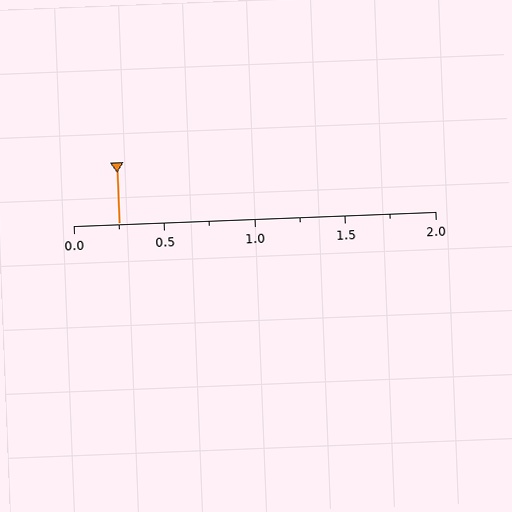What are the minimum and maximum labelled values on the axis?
The axis runs from 0.0 to 2.0.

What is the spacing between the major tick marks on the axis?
The major ticks are spaced 0.5 apart.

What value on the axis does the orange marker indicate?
The marker indicates approximately 0.25.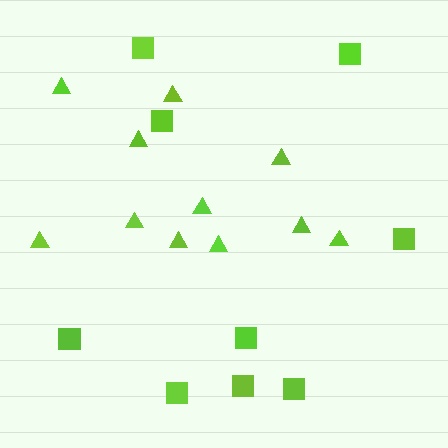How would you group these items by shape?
There are 2 groups: one group of squares (9) and one group of triangles (11).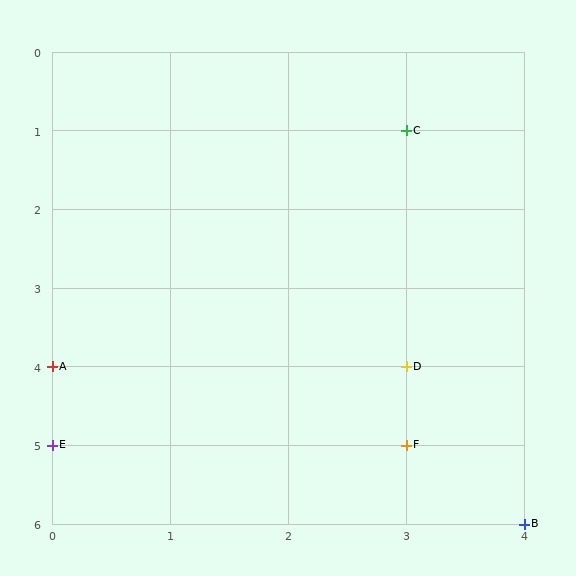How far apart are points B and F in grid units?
Points B and F are 1 column and 1 row apart (about 1.4 grid units diagonally).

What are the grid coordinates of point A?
Point A is at grid coordinates (0, 4).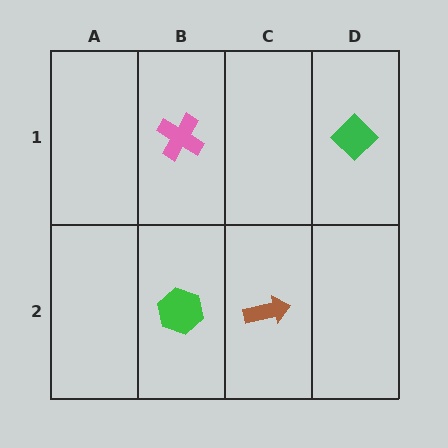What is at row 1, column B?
A pink cross.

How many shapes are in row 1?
2 shapes.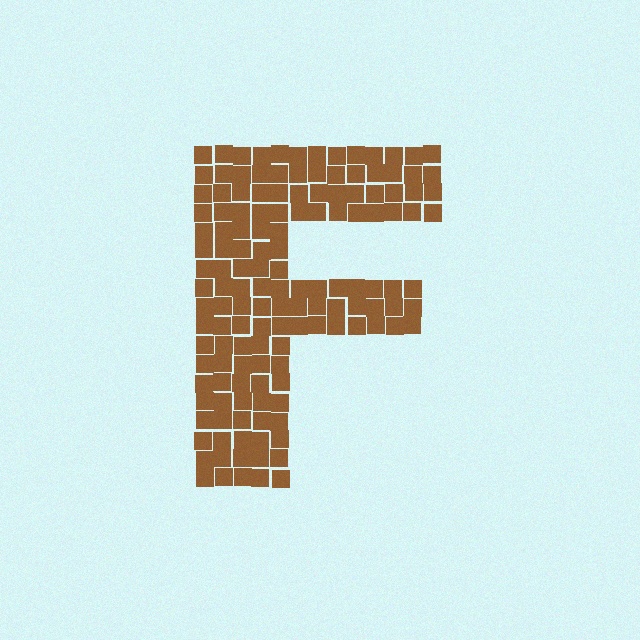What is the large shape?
The large shape is the letter F.